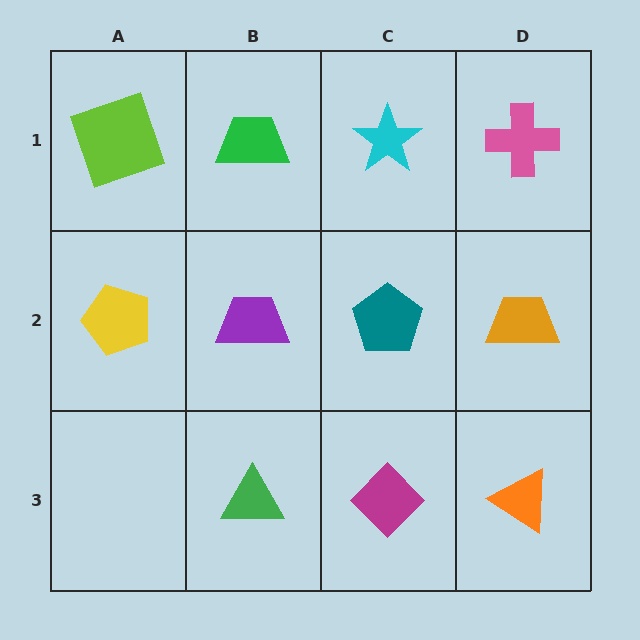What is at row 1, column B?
A green trapezoid.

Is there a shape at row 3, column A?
No, that cell is empty.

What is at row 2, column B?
A purple trapezoid.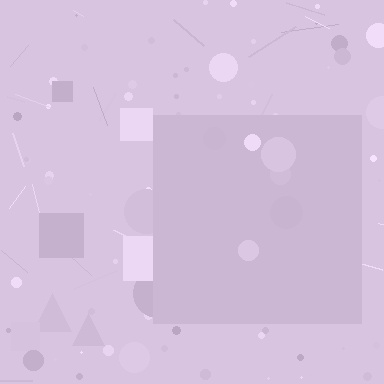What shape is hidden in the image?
A square is hidden in the image.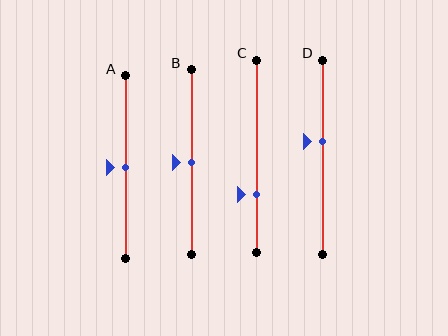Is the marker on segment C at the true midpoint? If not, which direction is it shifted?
No, the marker on segment C is shifted downward by about 20% of the segment length.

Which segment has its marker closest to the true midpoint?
Segment A has its marker closest to the true midpoint.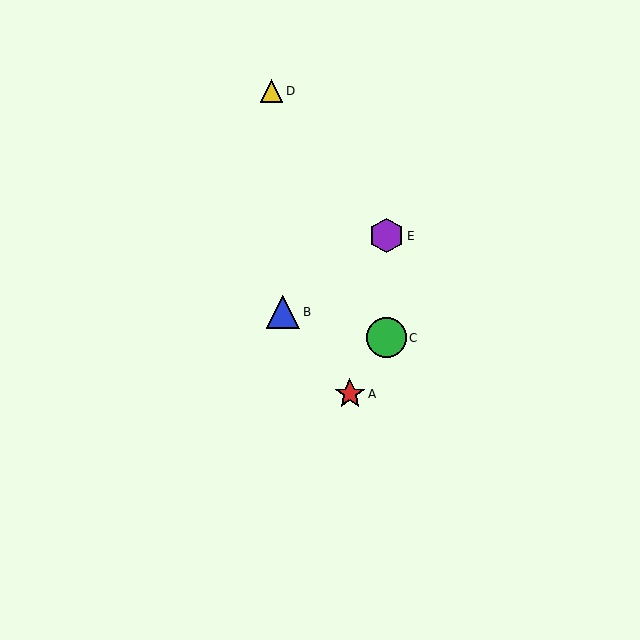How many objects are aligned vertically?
2 objects (C, E) are aligned vertically.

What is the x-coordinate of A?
Object A is at x≈350.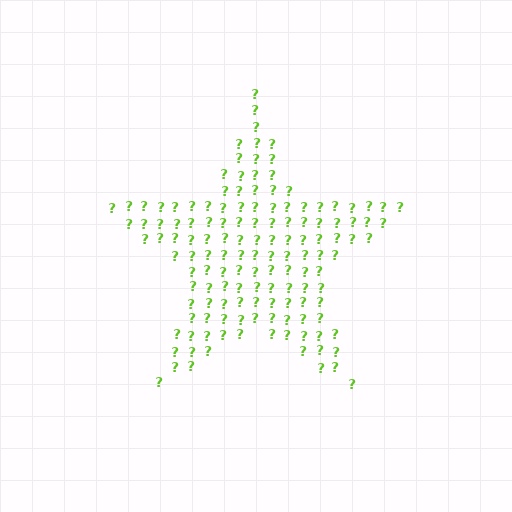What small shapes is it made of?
It is made of small question marks.